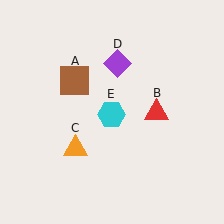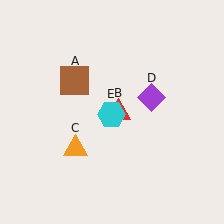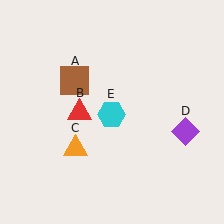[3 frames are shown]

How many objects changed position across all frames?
2 objects changed position: red triangle (object B), purple diamond (object D).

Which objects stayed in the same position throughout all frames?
Brown square (object A) and orange triangle (object C) and cyan hexagon (object E) remained stationary.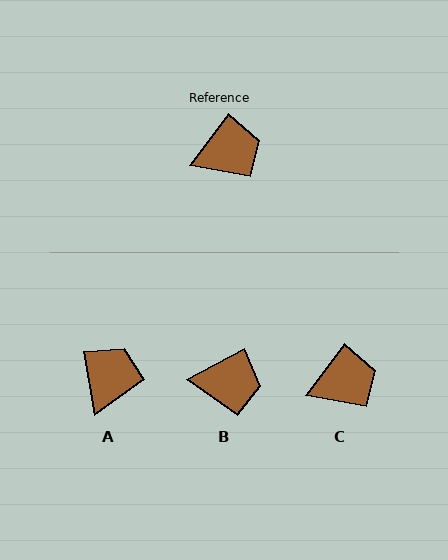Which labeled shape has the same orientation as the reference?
C.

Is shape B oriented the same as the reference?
No, it is off by about 26 degrees.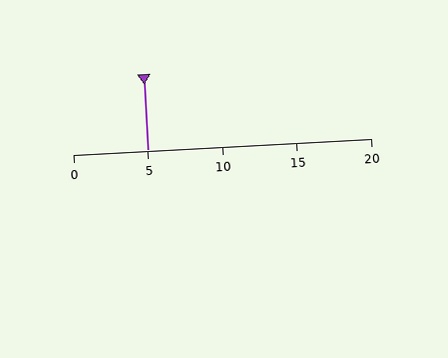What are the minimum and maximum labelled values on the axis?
The axis runs from 0 to 20.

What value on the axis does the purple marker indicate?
The marker indicates approximately 5.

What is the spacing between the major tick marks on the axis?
The major ticks are spaced 5 apart.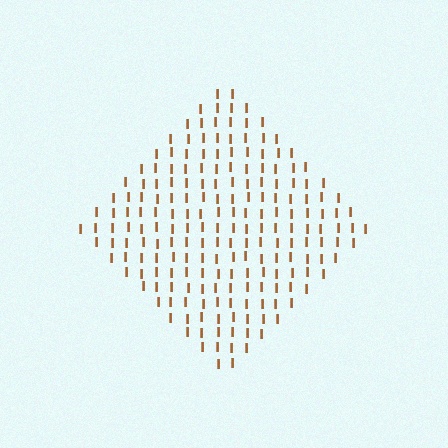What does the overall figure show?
The overall figure shows a diamond.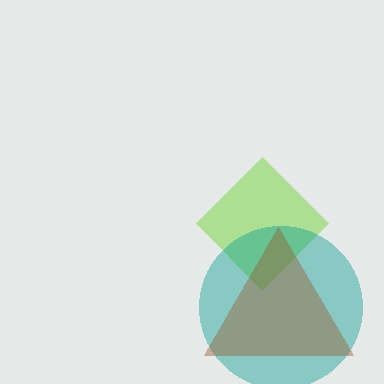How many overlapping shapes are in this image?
There are 3 overlapping shapes in the image.